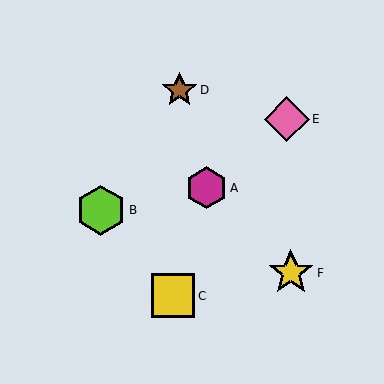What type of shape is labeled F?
Shape F is a yellow star.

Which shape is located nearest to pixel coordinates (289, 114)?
The pink diamond (labeled E) at (287, 119) is nearest to that location.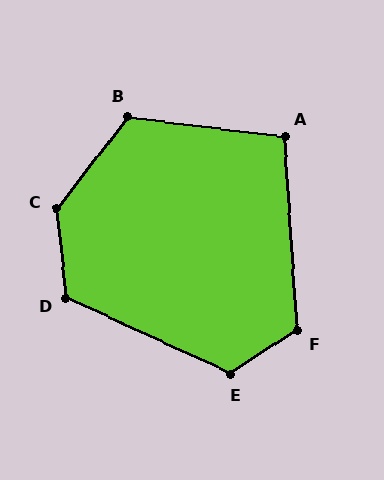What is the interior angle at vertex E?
Approximately 123 degrees (obtuse).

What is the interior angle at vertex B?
Approximately 121 degrees (obtuse).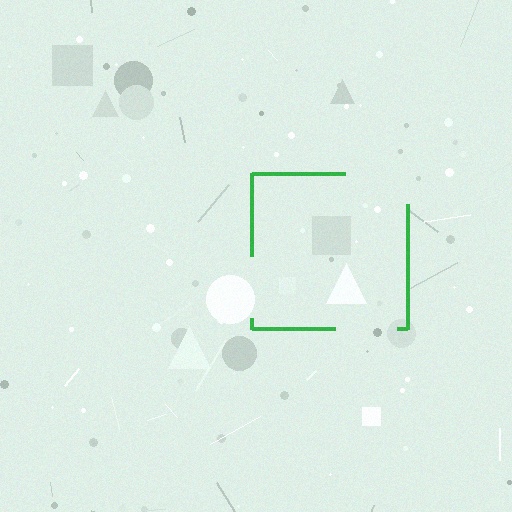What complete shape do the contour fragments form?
The contour fragments form a square.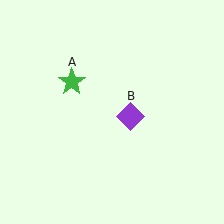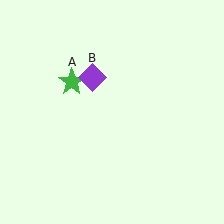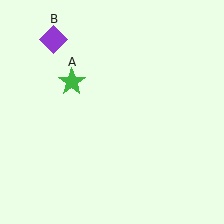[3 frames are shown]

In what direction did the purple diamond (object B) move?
The purple diamond (object B) moved up and to the left.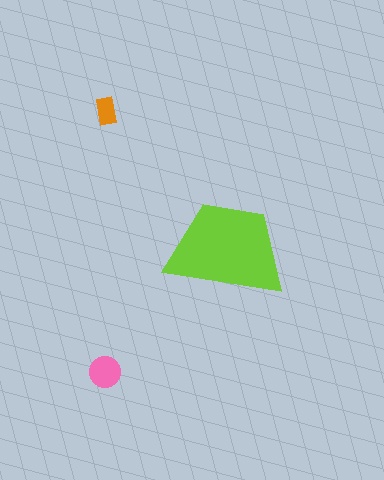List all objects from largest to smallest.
The lime trapezoid, the pink circle, the orange rectangle.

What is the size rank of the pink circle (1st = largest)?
2nd.